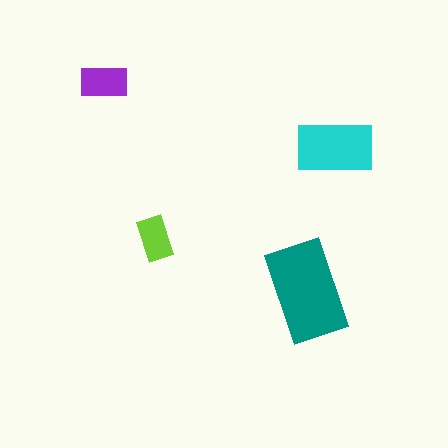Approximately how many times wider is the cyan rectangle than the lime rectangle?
About 1.5 times wider.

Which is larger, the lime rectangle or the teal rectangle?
The teal one.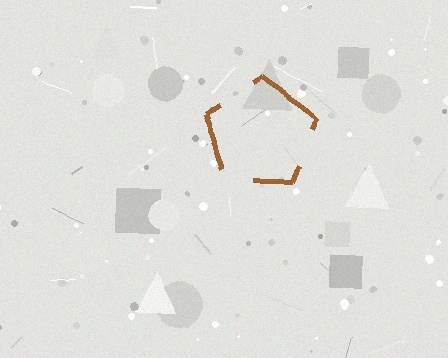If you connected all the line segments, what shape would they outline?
They would outline a pentagon.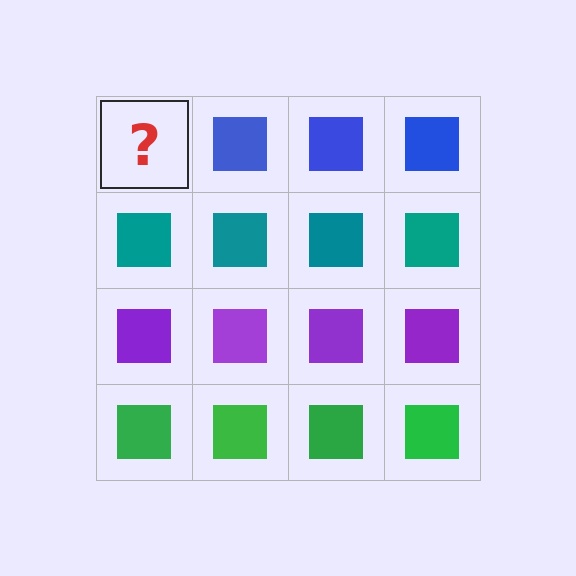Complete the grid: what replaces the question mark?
The question mark should be replaced with a blue square.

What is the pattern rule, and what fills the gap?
The rule is that each row has a consistent color. The gap should be filled with a blue square.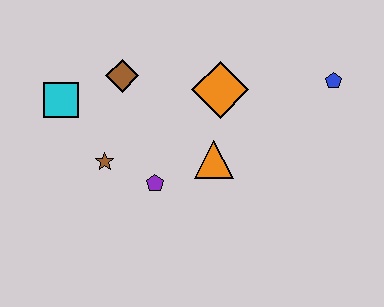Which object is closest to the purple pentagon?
The brown star is closest to the purple pentagon.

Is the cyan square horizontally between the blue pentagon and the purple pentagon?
No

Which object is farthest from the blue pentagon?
The cyan square is farthest from the blue pentagon.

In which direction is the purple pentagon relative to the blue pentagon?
The purple pentagon is to the left of the blue pentagon.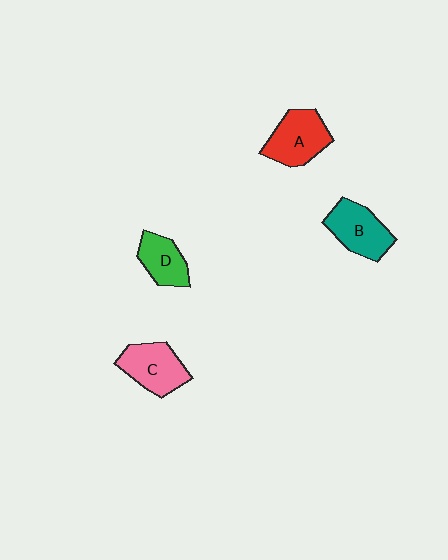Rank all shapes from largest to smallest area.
From largest to smallest: A (red), C (pink), B (teal), D (green).